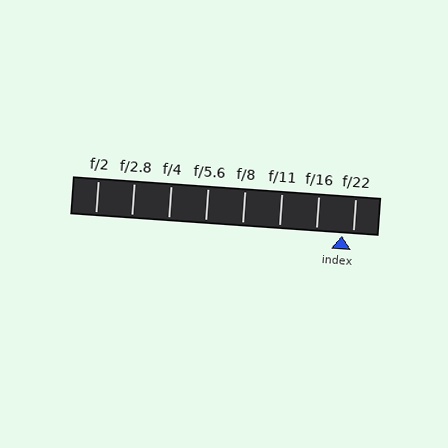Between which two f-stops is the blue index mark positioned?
The index mark is between f/16 and f/22.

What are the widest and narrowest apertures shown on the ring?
The widest aperture shown is f/2 and the narrowest is f/22.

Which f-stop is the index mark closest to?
The index mark is closest to f/22.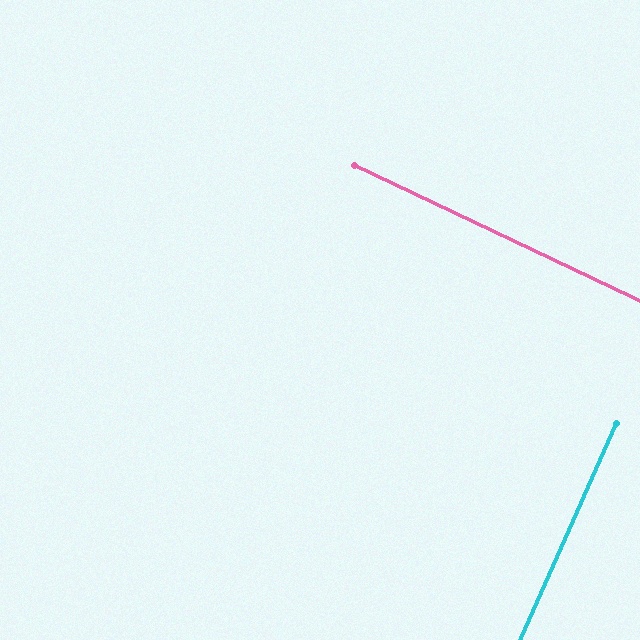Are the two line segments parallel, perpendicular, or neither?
Perpendicular — they meet at approximately 89°.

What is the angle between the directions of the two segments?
Approximately 89 degrees.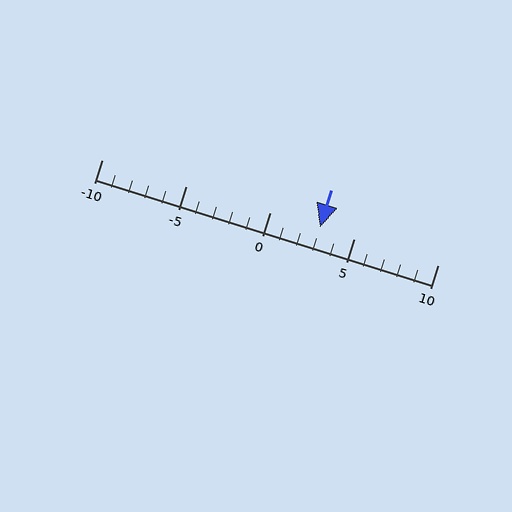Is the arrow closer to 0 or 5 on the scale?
The arrow is closer to 5.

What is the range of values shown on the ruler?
The ruler shows values from -10 to 10.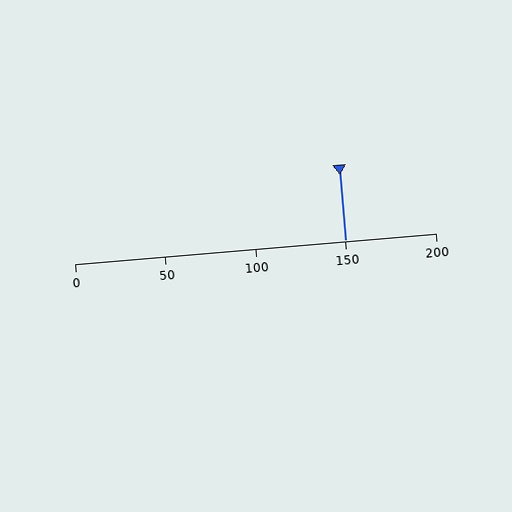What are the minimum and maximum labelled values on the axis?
The axis runs from 0 to 200.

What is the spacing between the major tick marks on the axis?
The major ticks are spaced 50 apart.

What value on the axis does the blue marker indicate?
The marker indicates approximately 150.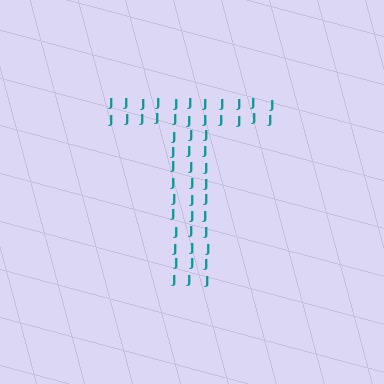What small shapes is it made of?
It is made of small letter J's.